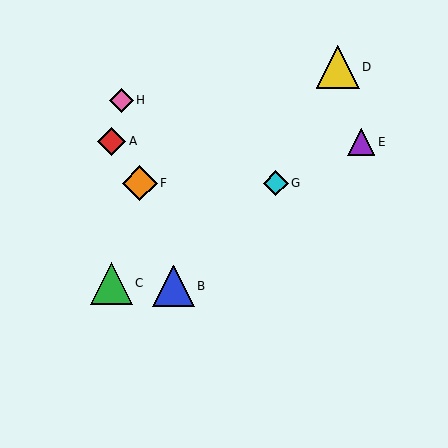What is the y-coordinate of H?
Object H is at y≈100.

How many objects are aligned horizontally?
2 objects (F, G) are aligned horizontally.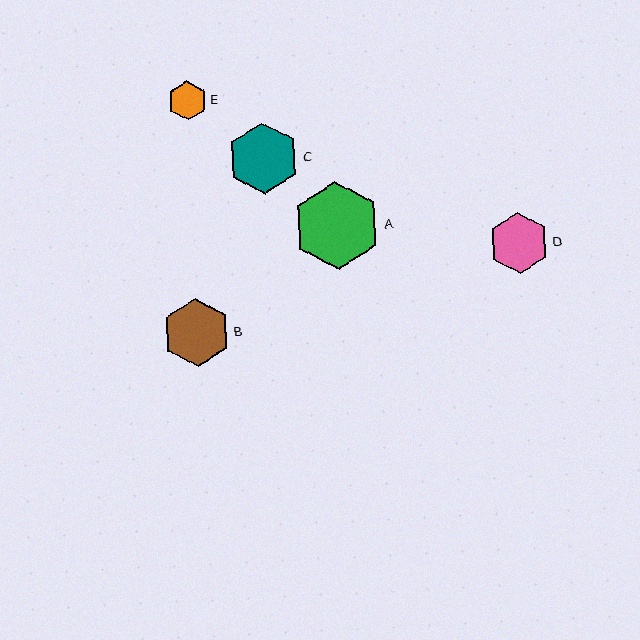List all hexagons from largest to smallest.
From largest to smallest: A, C, B, D, E.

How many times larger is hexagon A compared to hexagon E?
Hexagon A is approximately 2.3 times the size of hexagon E.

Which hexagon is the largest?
Hexagon A is the largest with a size of approximately 88 pixels.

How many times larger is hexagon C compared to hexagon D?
Hexagon C is approximately 1.2 times the size of hexagon D.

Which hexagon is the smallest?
Hexagon E is the smallest with a size of approximately 39 pixels.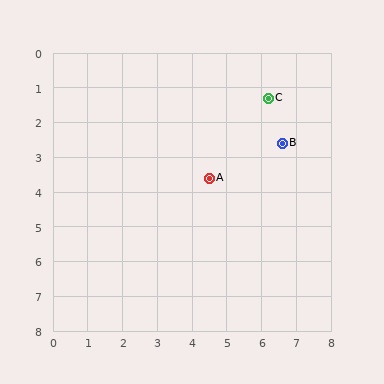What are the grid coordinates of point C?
Point C is at approximately (6.2, 1.3).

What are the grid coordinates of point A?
Point A is at approximately (4.5, 3.6).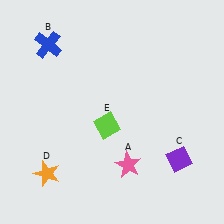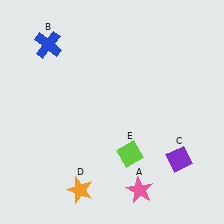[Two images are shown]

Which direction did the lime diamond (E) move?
The lime diamond (E) moved down.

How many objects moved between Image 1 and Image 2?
3 objects moved between the two images.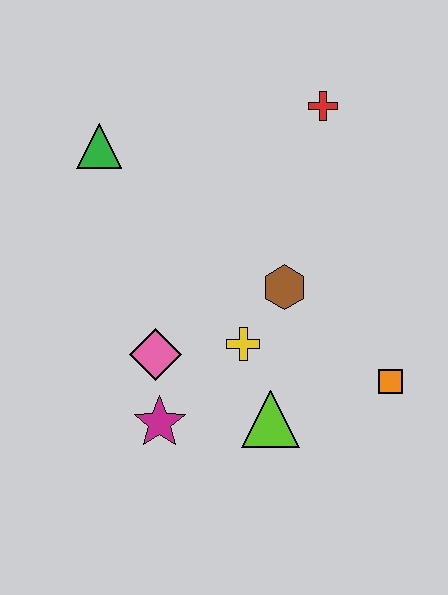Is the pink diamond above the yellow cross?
No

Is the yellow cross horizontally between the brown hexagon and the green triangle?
Yes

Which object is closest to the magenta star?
The pink diamond is closest to the magenta star.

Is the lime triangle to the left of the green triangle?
No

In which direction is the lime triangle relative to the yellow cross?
The lime triangle is below the yellow cross.